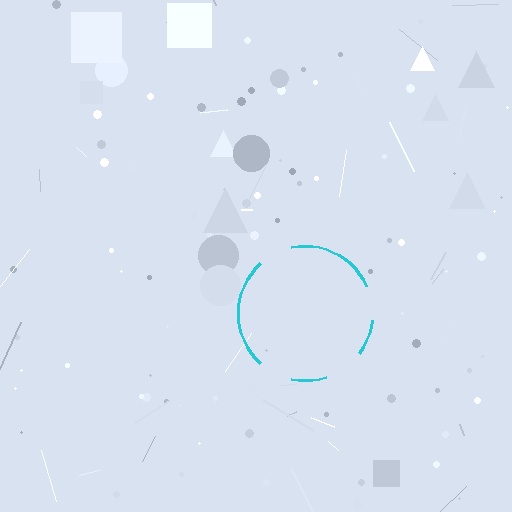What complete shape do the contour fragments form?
The contour fragments form a circle.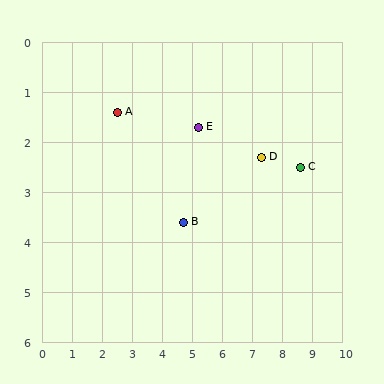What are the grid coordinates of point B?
Point B is at approximately (4.7, 3.6).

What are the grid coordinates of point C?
Point C is at approximately (8.6, 2.5).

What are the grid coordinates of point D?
Point D is at approximately (7.3, 2.3).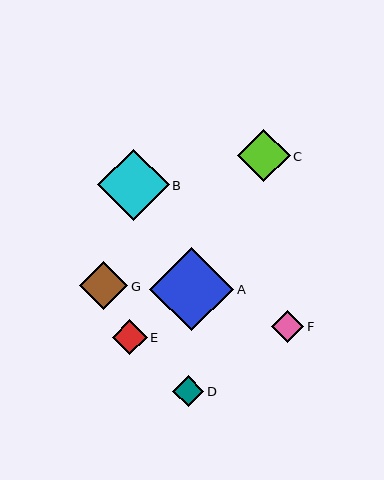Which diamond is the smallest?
Diamond D is the smallest with a size of approximately 31 pixels.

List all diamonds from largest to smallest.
From largest to smallest: A, B, C, G, E, F, D.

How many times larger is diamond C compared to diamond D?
Diamond C is approximately 1.7 times the size of diamond D.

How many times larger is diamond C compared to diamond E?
Diamond C is approximately 1.5 times the size of diamond E.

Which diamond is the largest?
Diamond A is the largest with a size of approximately 84 pixels.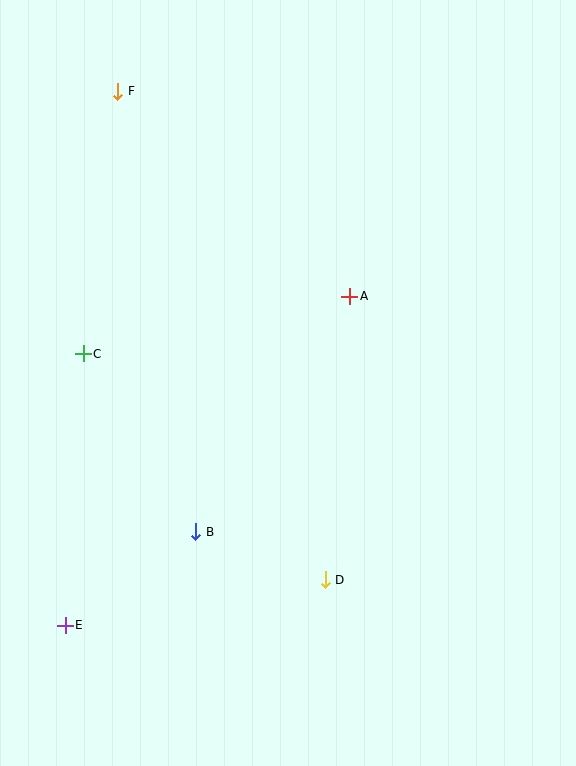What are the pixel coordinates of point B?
Point B is at (196, 532).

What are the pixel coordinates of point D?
Point D is at (325, 580).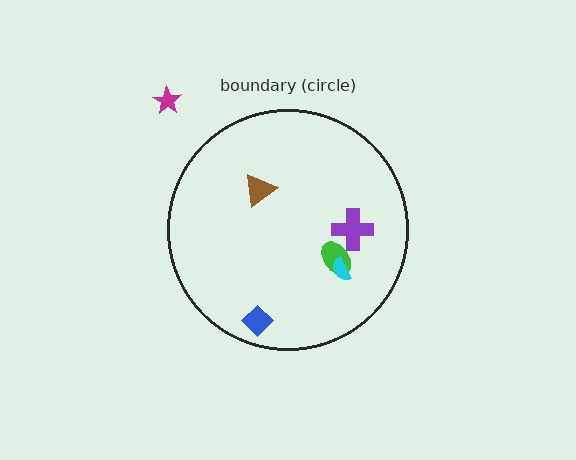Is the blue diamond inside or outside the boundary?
Inside.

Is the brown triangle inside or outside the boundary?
Inside.